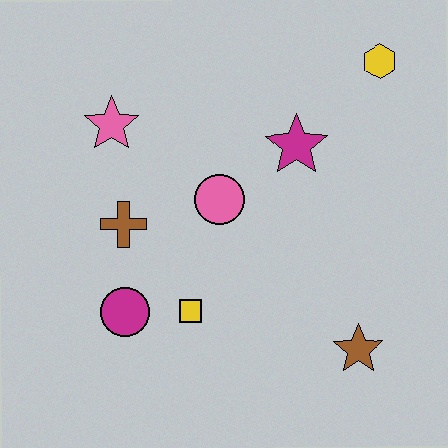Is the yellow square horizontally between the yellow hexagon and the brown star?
No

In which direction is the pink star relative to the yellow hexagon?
The pink star is to the left of the yellow hexagon.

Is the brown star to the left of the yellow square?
No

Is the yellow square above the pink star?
No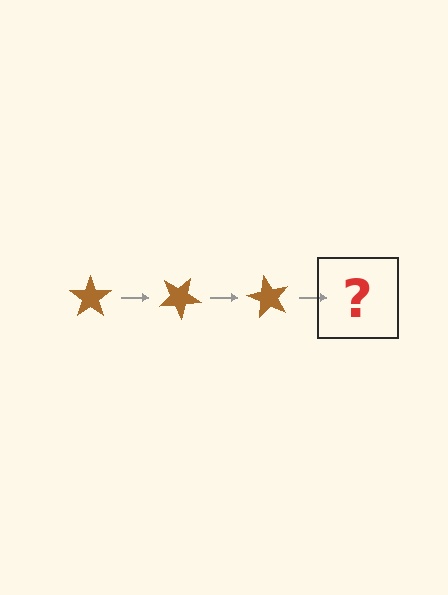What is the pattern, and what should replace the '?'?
The pattern is that the star rotates 30 degrees each step. The '?' should be a brown star rotated 90 degrees.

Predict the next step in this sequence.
The next step is a brown star rotated 90 degrees.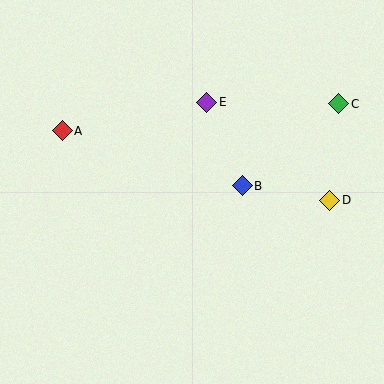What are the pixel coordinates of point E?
Point E is at (207, 102).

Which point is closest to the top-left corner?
Point A is closest to the top-left corner.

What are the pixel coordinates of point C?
Point C is at (339, 104).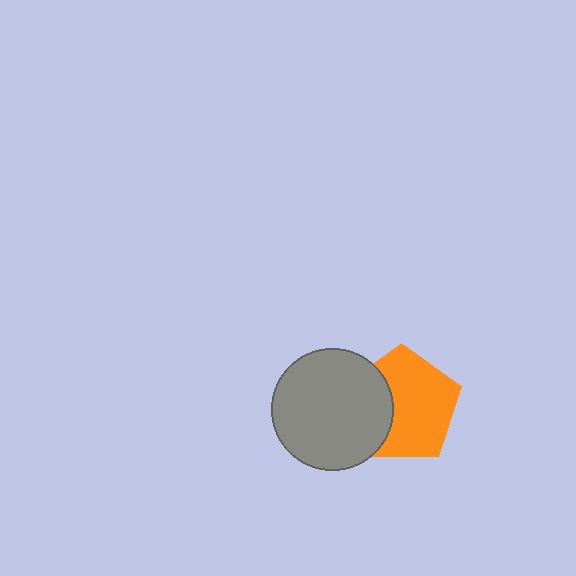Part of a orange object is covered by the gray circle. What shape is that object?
It is a pentagon.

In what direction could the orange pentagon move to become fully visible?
The orange pentagon could move right. That would shift it out from behind the gray circle entirely.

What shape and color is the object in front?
The object in front is a gray circle.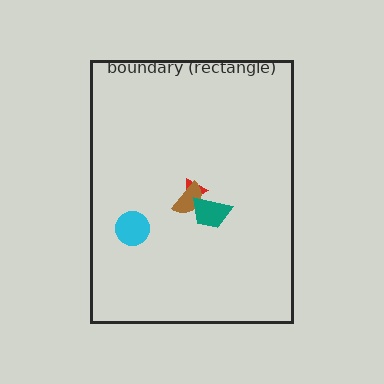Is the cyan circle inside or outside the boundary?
Inside.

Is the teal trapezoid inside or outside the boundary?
Inside.